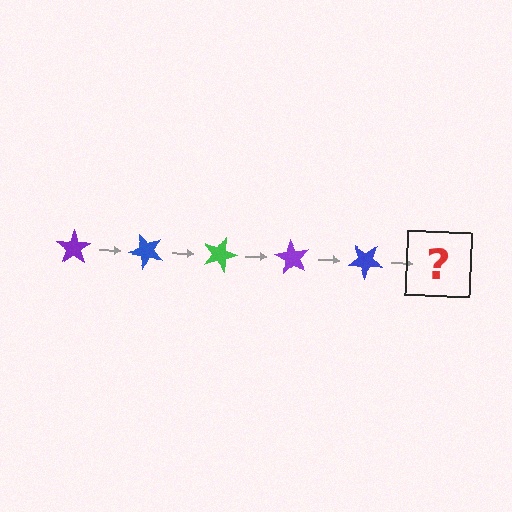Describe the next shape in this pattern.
It should be a green star, rotated 225 degrees from the start.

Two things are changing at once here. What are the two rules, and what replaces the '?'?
The two rules are that it rotates 45 degrees each step and the color cycles through purple, blue, and green. The '?' should be a green star, rotated 225 degrees from the start.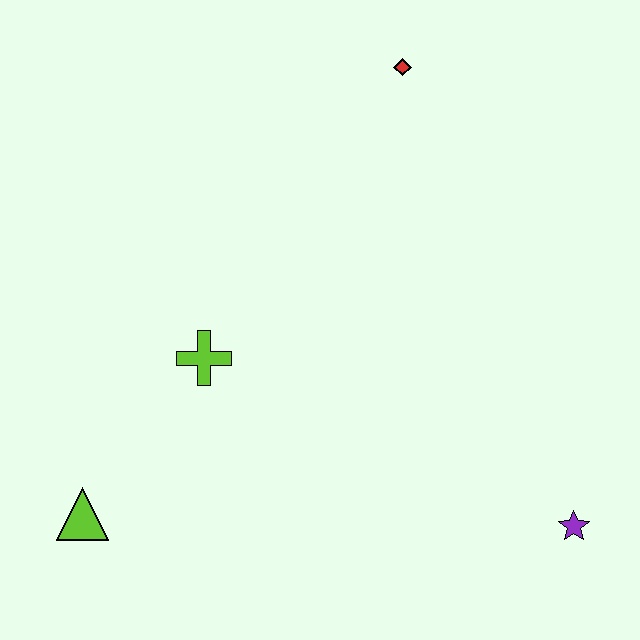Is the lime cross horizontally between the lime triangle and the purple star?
Yes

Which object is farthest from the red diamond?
The lime triangle is farthest from the red diamond.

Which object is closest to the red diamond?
The lime cross is closest to the red diamond.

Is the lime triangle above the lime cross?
No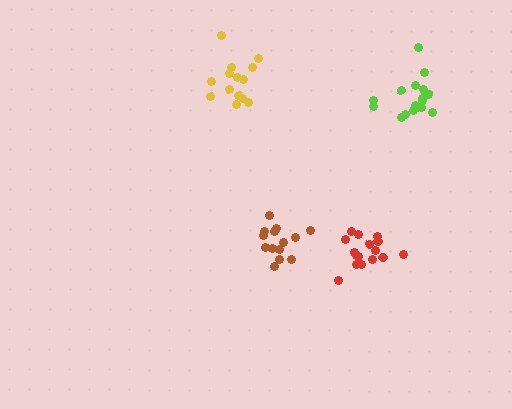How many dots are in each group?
Group 1: 14 dots, Group 2: 14 dots, Group 3: 16 dots, Group 4: 17 dots (61 total).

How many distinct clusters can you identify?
There are 4 distinct clusters.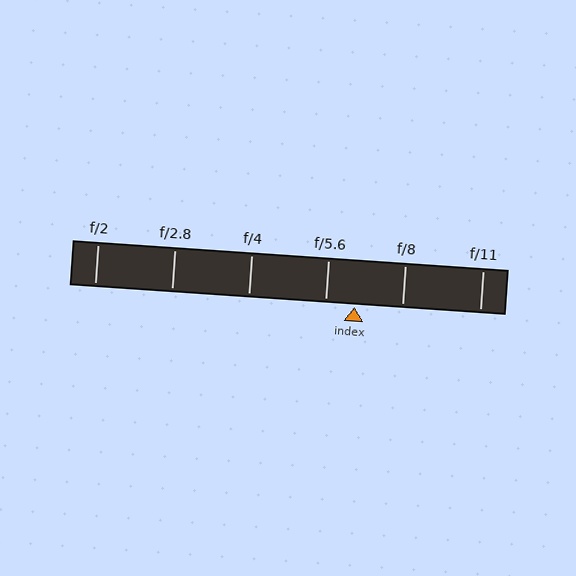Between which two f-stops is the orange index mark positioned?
The index mark is between f/5.6 and f/8.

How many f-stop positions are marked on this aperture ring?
There are 6 f-stop positions marked.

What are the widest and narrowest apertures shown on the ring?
The widest aperture shown is f/2 and the narrowest is f/11.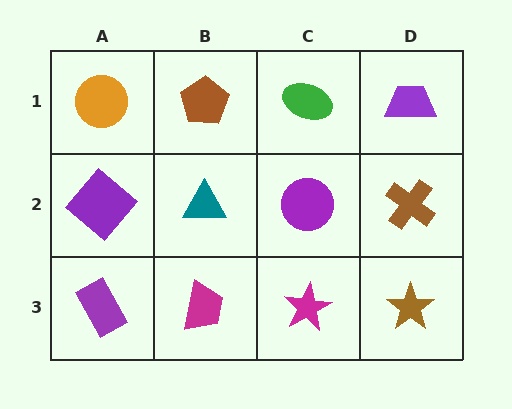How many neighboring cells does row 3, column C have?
3.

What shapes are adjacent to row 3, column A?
A purple diamond (row 2, column A), a magenta trapezoid (row 3, column B).